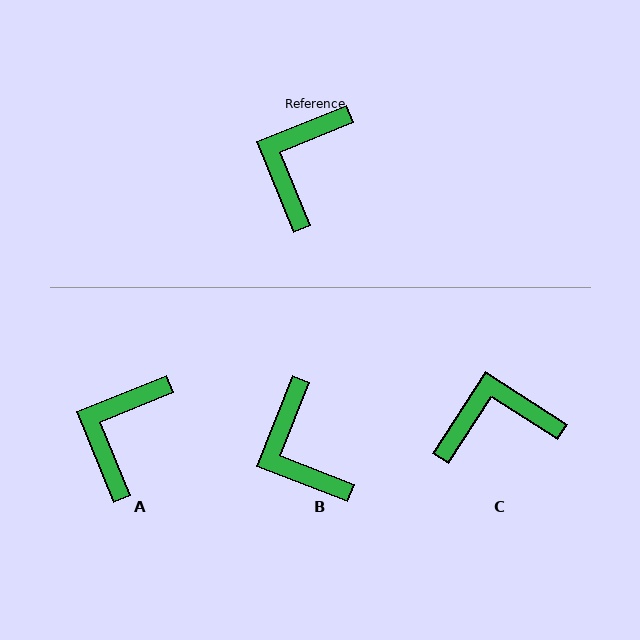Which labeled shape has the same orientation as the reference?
A.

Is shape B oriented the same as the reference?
No, it is off by about 47 degrees.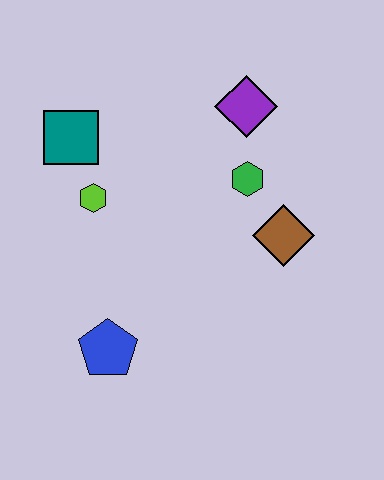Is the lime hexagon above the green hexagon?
No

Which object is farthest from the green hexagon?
The blue pentagon is farthest from the green hexagon.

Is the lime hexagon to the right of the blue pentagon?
No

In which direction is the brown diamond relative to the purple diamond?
The brown diamond is below the purple diamond.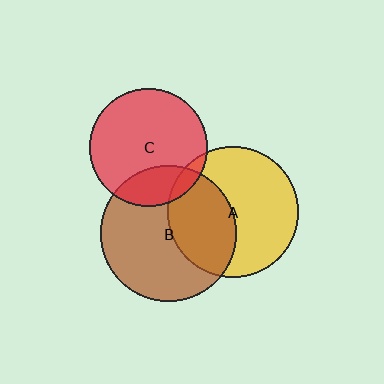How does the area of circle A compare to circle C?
Approximately 1.2 times.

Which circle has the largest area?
Circle B (brown).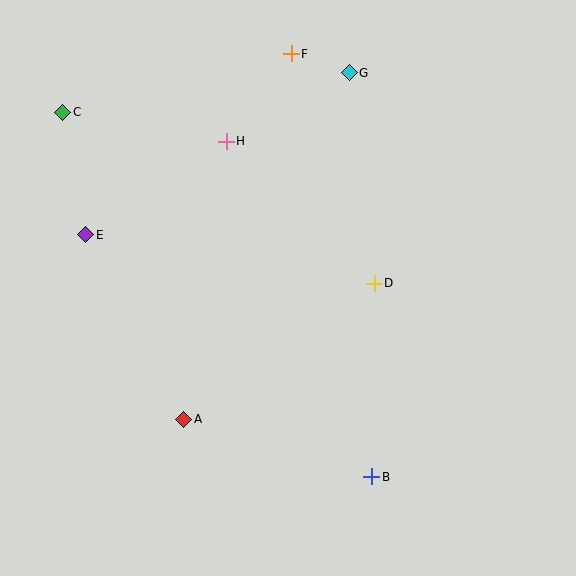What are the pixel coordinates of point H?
Point H is at (226, 141).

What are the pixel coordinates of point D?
Point D is at (374, 283).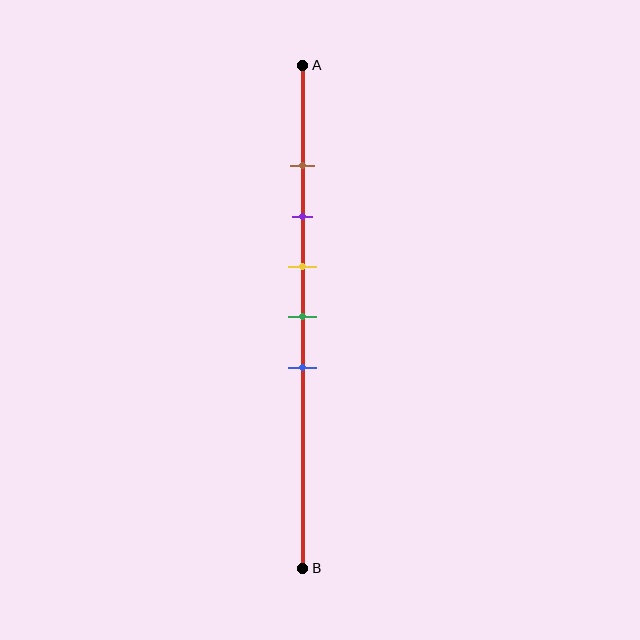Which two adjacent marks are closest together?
The brown and purple marks are the closest adjacent pair.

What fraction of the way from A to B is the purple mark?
The purple mark is approximately 30% (0.3) of the way from A to B.